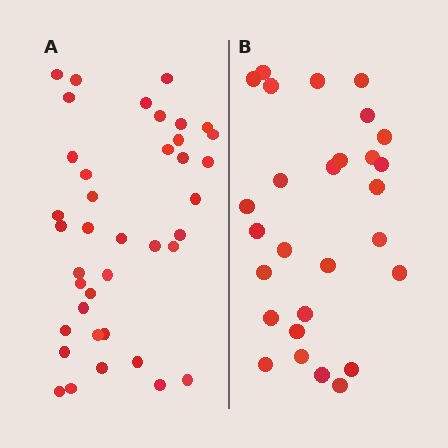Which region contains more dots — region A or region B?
Region A (the left region) has more dots.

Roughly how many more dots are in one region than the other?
Region A has roughly 12 or so more dots than region B.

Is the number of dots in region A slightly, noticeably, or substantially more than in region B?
Region A has noticeably more, but not dramatically so. The ratio is roughly 1.4 to 1.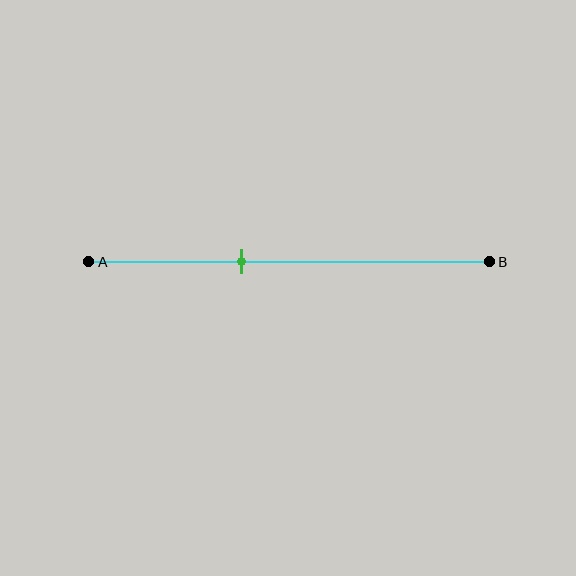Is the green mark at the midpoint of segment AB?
No, the mark is at about 40% from A, not at the 50% midpoint.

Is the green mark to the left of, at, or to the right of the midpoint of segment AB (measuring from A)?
The green mark is to the left of the midpoint of segment AB.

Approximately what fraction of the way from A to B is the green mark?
The green mark is approximately 40% of the way from A to B.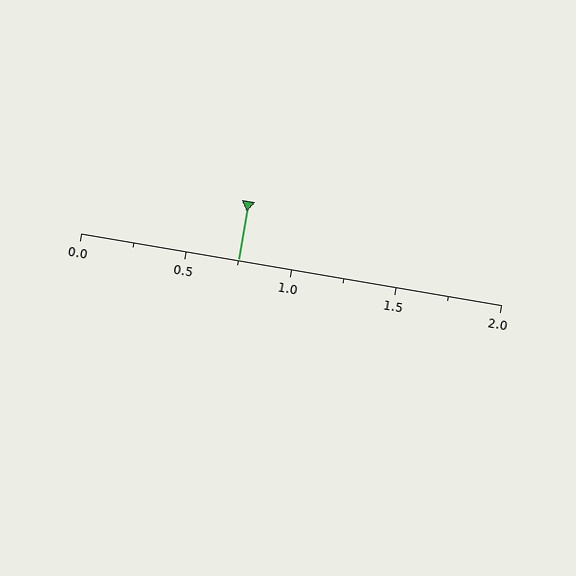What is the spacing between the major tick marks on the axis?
The major ticks are spaced 0.5 apart.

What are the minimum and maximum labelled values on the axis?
The axis runs from 0.0 to 2.0.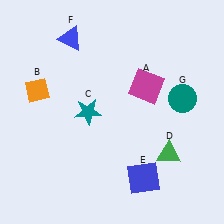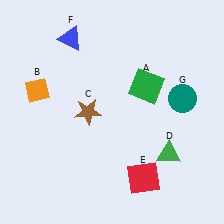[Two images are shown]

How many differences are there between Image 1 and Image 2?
There are 3 differences between the two images.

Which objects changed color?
A changed from magenta to green. C changed from teal to brown. E changed from blue to red.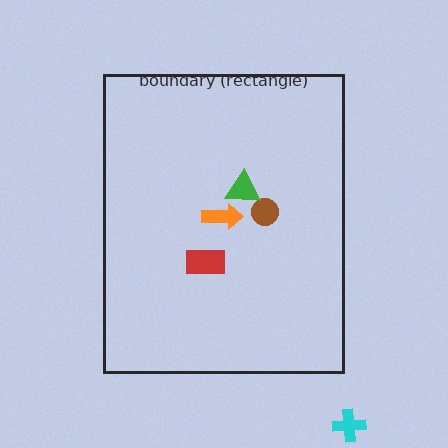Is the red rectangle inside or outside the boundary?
Inside.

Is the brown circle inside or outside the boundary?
Inside.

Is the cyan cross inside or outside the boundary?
Outside.